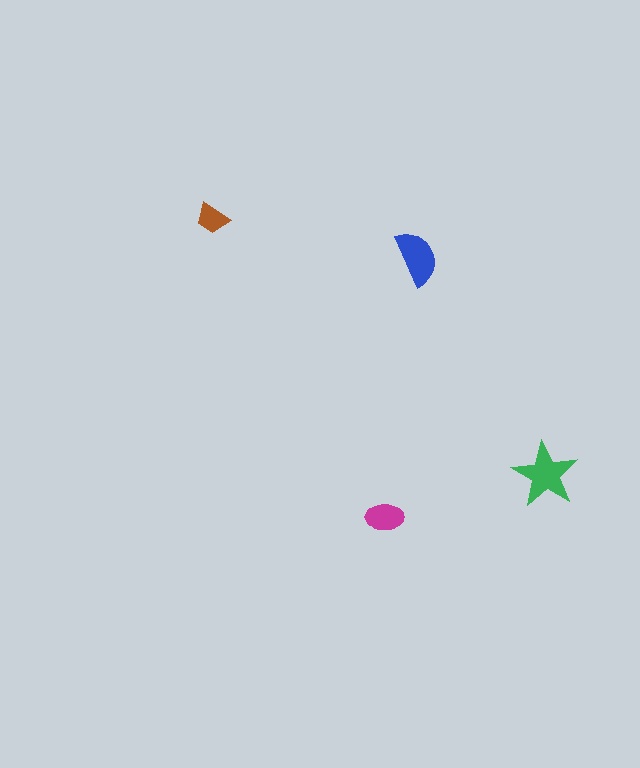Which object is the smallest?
The brown trapezoid.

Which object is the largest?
The green star.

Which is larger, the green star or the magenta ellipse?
The green star.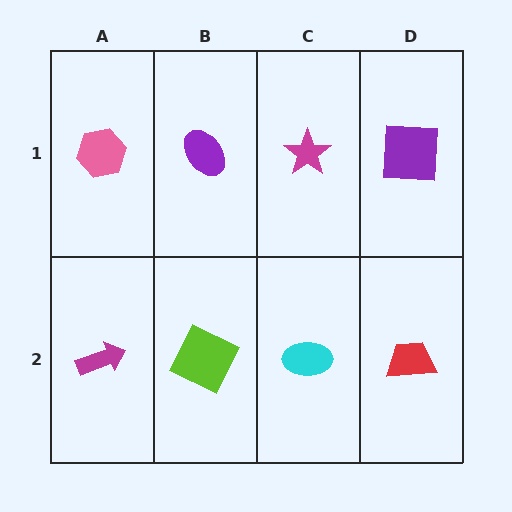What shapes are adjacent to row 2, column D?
A purple square (row 1, column D), a cyan ellipse (row 2, column C).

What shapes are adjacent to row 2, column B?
A purple ellipse (row 1, column B), a magenta arrow (row 2, column A), a cyan ellipse (row 2, column C).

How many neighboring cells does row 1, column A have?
2.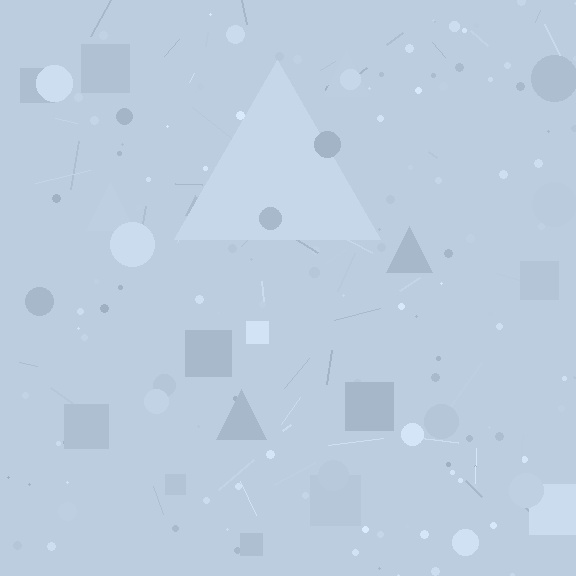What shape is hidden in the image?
A triangle is hidden in the image.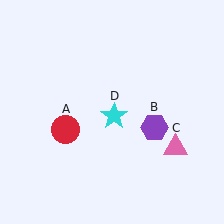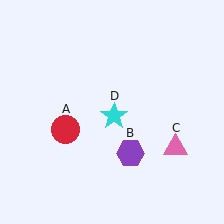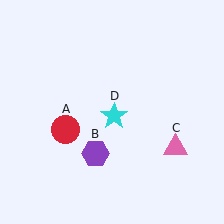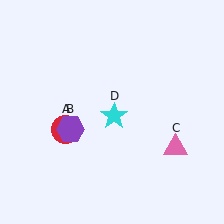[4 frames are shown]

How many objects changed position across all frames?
1 object changed position: purple hexagon (object B).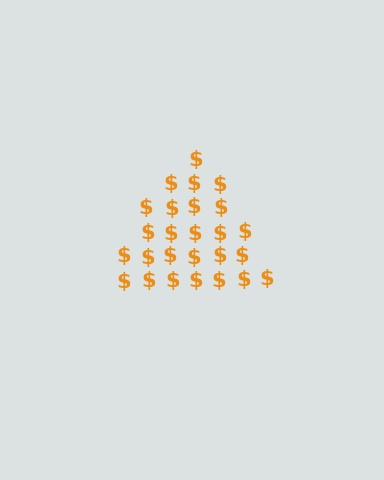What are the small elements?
The small elements are dollar signs.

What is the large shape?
The large shape is a triangle.